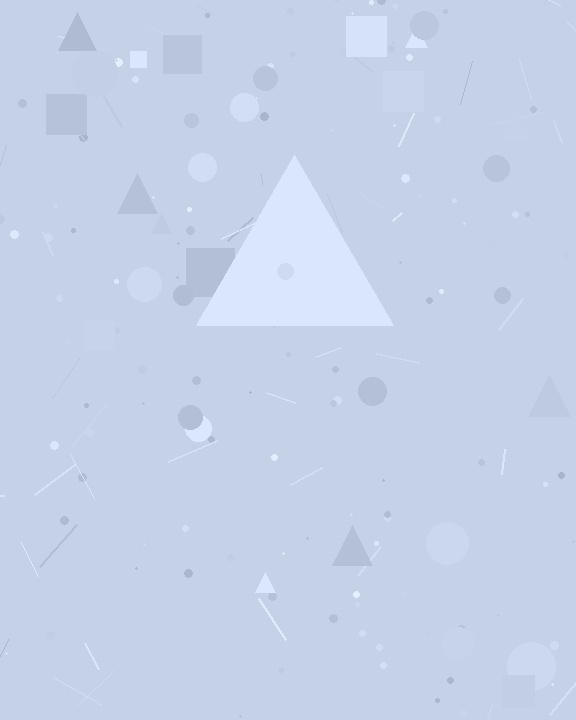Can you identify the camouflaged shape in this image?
The camouflaged shape is a triangle.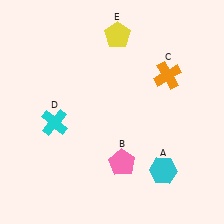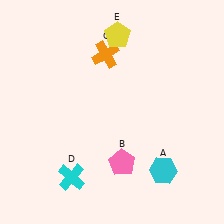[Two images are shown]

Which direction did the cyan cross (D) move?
The cyan cross (D) moved down.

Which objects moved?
The objects that moved are: the orange cross (C), the cyan cross (D).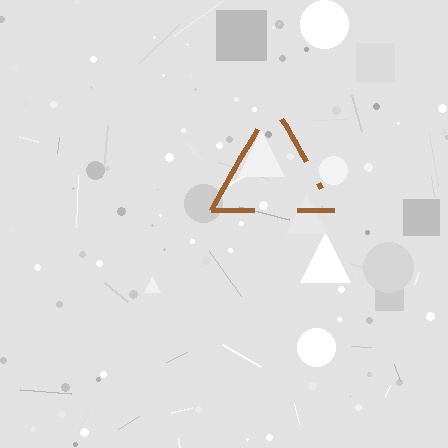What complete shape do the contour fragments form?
The contour fragments form a triangle.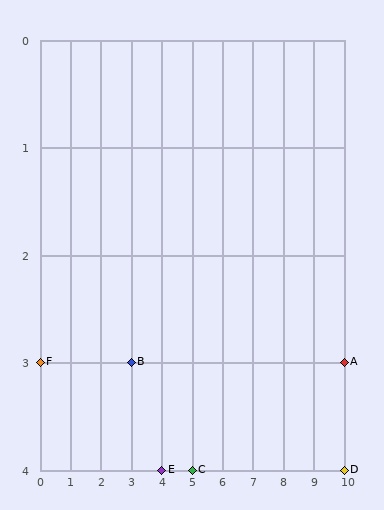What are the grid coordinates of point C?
Point C is at grid coordinates (5, 4).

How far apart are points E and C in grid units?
Points E and C are 1 column apart.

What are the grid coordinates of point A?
Point A is at grid coordinates (10, 3).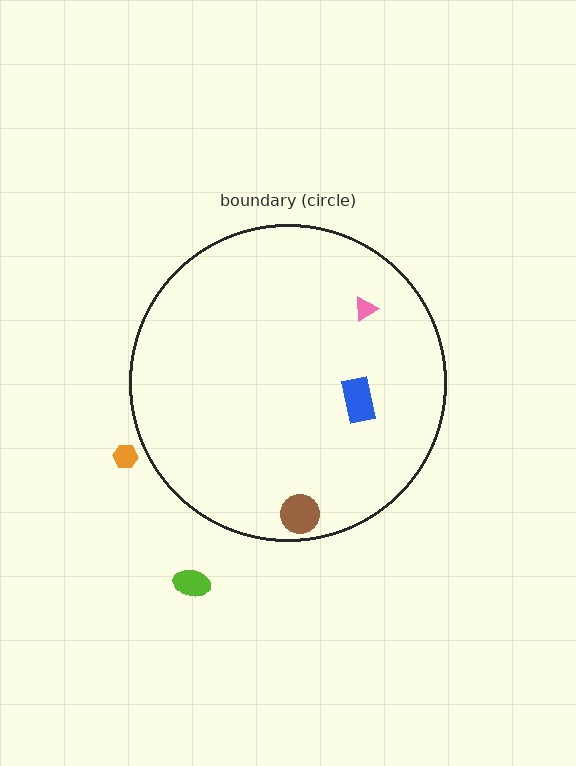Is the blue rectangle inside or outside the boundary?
Inside.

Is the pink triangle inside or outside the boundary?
Inside.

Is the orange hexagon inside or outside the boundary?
Outside.